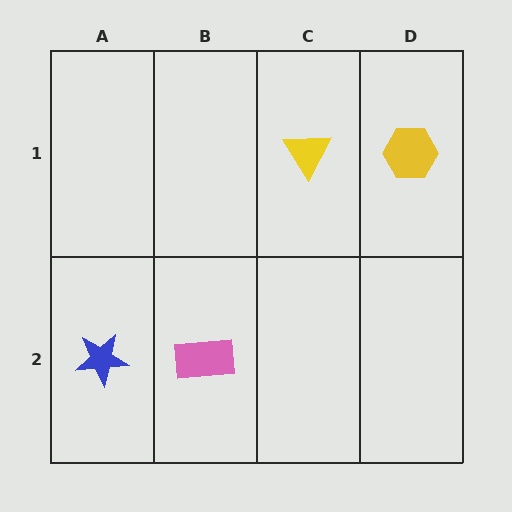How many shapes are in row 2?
2 shapes.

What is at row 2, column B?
A pink rectangle.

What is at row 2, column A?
A blue star.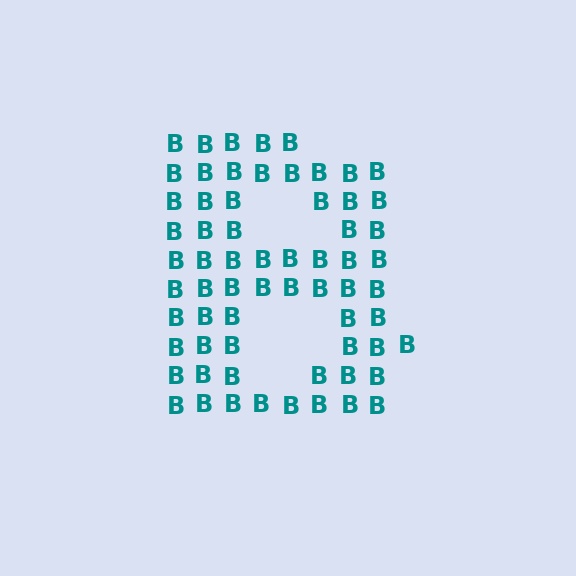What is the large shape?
The large shape is the letter B.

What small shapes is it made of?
It is made of small letter B's.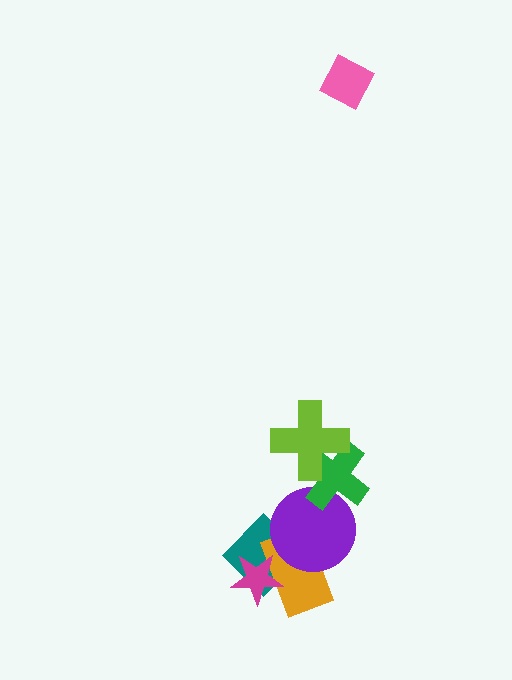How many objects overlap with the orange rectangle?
3 objects overlap with the orange rectangle.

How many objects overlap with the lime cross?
1 object overlaps with the lime cross.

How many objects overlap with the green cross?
2 objects overlap with the green cross.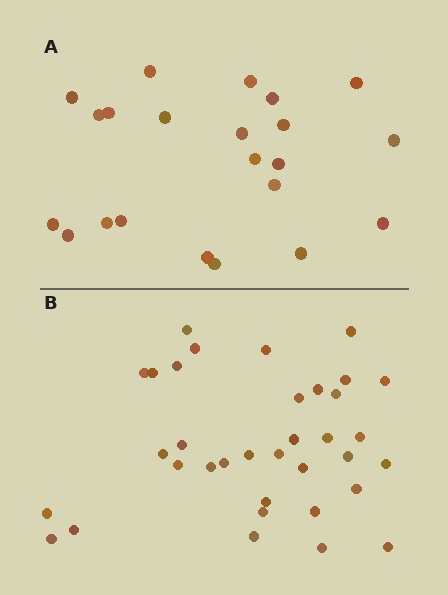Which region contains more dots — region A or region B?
Region B (the bottom region) has more dots.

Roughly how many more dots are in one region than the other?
Region B has approximately 15 more dots than region A.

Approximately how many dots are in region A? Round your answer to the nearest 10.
About 20 dots. (The exact count is 22, which rounds to 20.)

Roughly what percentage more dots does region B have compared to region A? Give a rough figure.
About 60% more.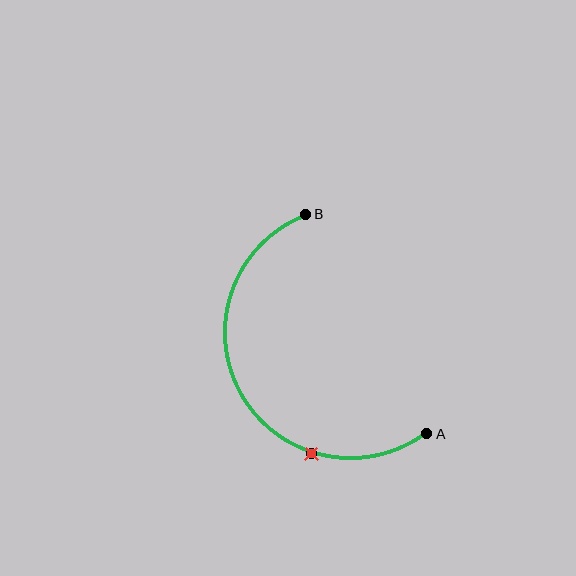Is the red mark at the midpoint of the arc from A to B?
No. The red mark lies on the arc but is closer to endpoint A. The arc midpoint would be at the point on the curve equidistant along the arc from both A and B.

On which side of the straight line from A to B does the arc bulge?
The arc bulges to the left of the straight line connecting A and B.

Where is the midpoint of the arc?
The arc midpoint is the point on the curve farthest from the straight line joining A and B. It sits to the left of that line.